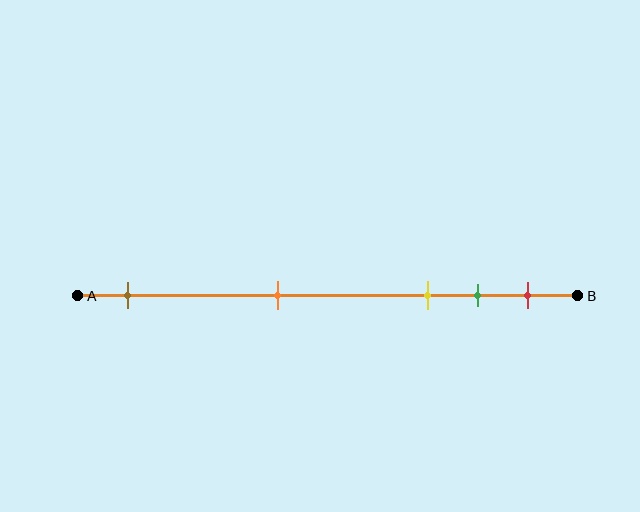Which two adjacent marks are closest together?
The green and red marks are the closest adjacent pair.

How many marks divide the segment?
There are 5 marks dividing the segment.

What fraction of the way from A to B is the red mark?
The red mark is approximately 90% (0.9) of the way from A to B.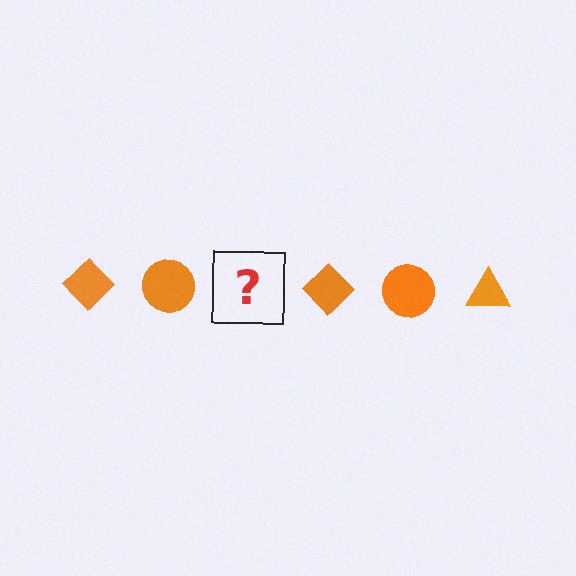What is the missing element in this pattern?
The missing element is an orange triangle.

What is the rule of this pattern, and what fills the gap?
The rule is that the pattern cycles through diamond, circle, triangle shapes in orange. The gap should be filled with an orange triangle.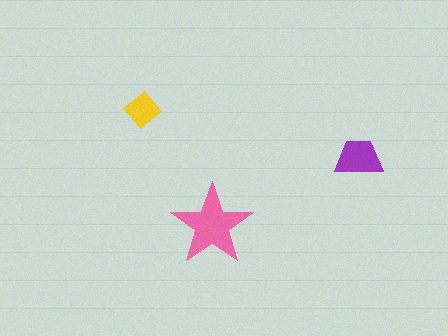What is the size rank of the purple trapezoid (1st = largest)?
2nd.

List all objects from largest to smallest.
The pink star, the purple trapezoid, the yellow diamond.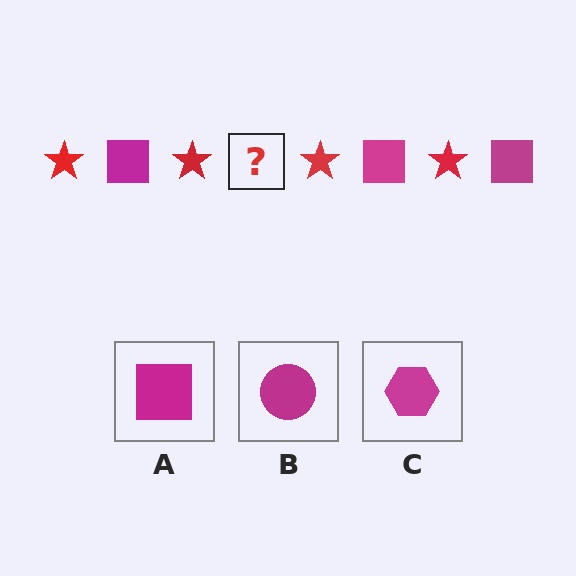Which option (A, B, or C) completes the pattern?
A.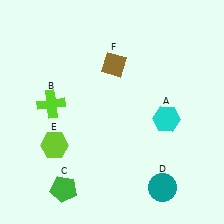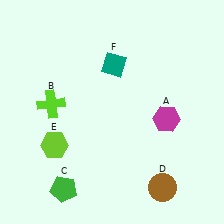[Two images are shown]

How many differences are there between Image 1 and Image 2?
There are 3 differences between the two images.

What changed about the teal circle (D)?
In Image 1, D is teal. In Image 2, it changed to brown.